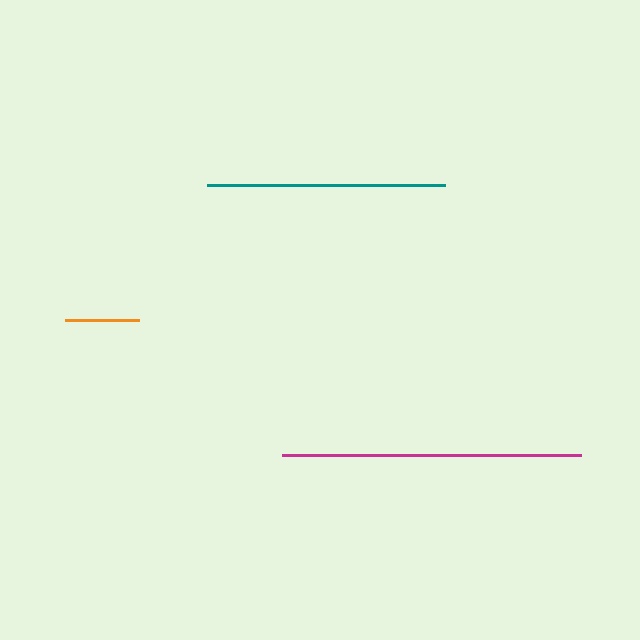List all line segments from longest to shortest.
From longest to shortest: magenta, teal, orange.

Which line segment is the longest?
The magenta line is the longest at approximately 299 pixels.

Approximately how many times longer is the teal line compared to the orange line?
The teal line is approximately 3.2 times the length of the orange line.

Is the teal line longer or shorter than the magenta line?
The magenta line is longer than the teal line.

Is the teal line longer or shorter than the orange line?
The teal line is longer than the orange line.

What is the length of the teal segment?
The teal segment is approximately 238 pixels long.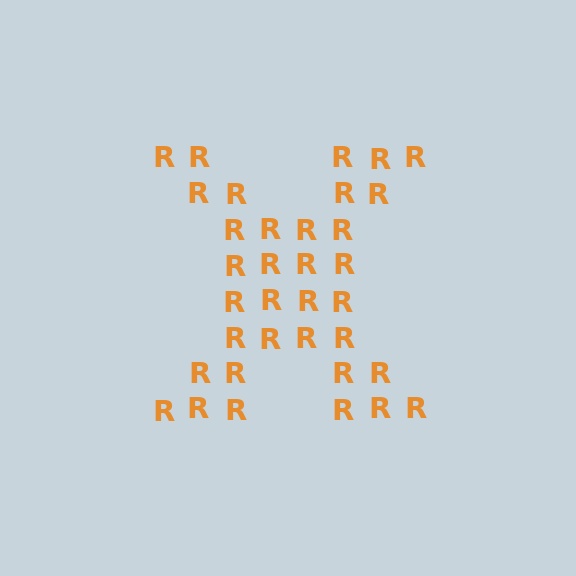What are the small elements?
The small elements are letter R's.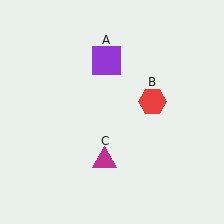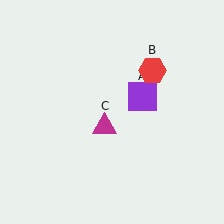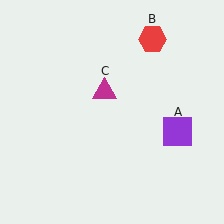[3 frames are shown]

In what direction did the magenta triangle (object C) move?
The magenta triangle (object C) moved up.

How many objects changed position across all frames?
3 objects changed position: purple square (object A), red hexagon (object B), magenta triangle (object C).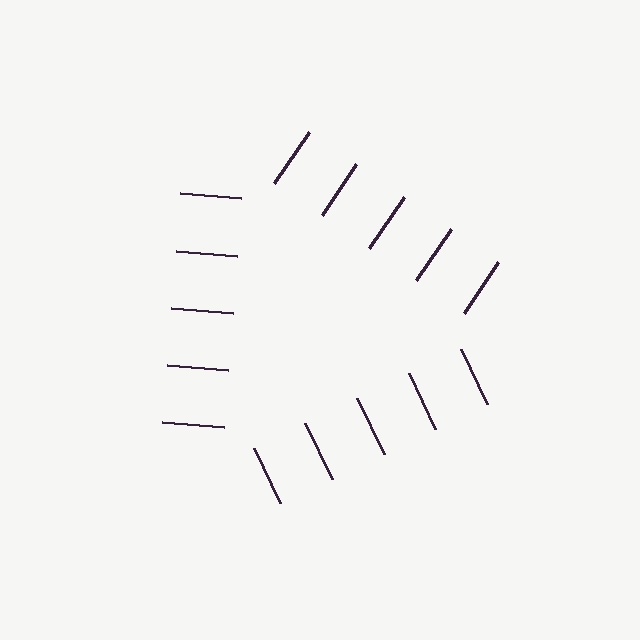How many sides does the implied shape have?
3 sides — the line-ends trace a triangle.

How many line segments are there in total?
15 — 5 along each of the 3 edges.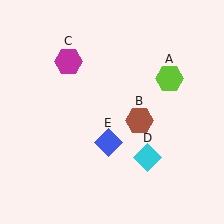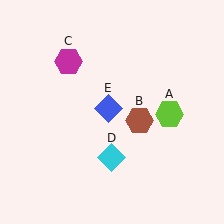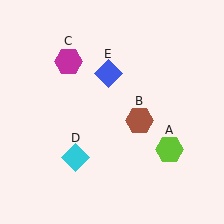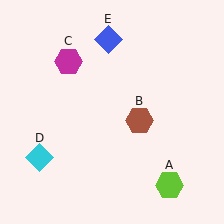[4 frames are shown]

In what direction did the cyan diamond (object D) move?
The cyan diamond (object D) moved left.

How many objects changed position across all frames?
3 objects changed position: lime hexagon (object A), cyan diamond (object D), blue diamond (object E).